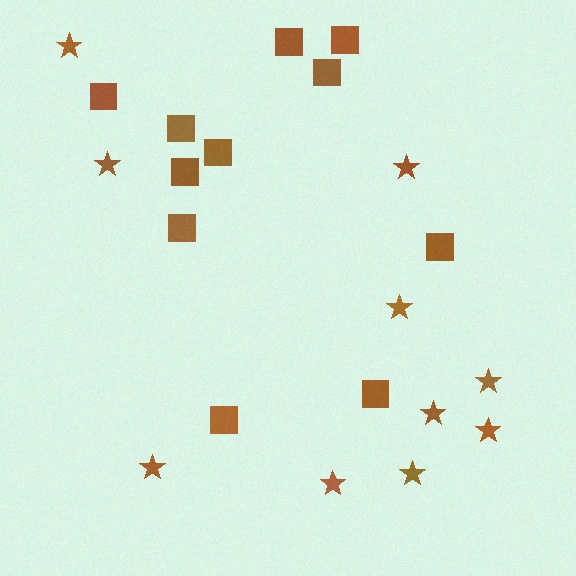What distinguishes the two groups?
There are 2 groups: one group of stars (10) and one group of squares (11).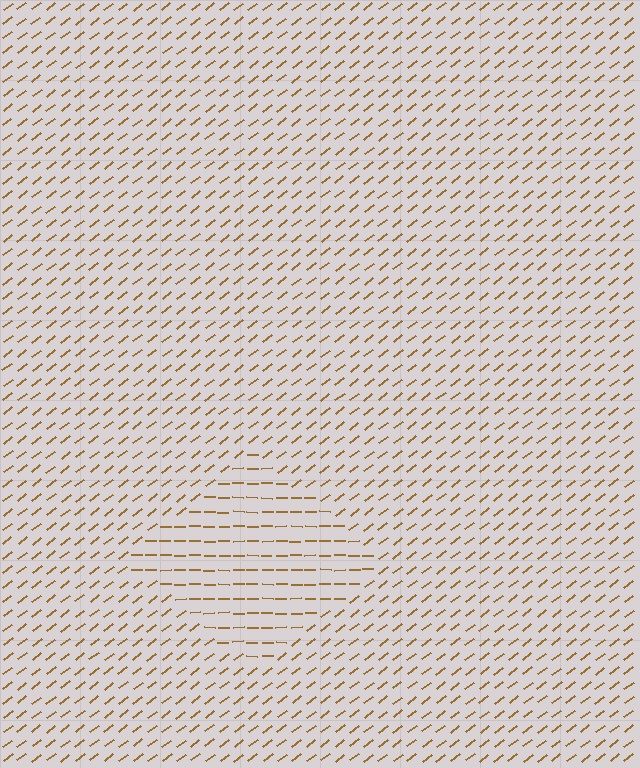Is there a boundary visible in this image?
Yes, there is a texture boundary formed by a change in line orientation.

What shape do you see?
I see a diamond.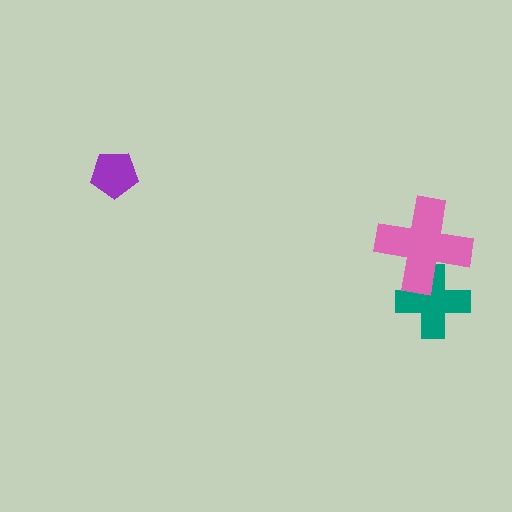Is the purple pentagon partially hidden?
No, no other shape covers it.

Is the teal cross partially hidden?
Yes, it is partially covered by another shape.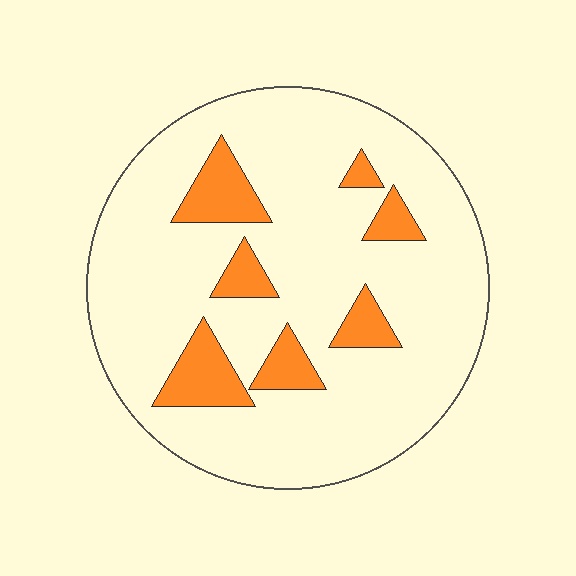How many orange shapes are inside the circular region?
7.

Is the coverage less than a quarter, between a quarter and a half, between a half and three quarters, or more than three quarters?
Less than a quarter.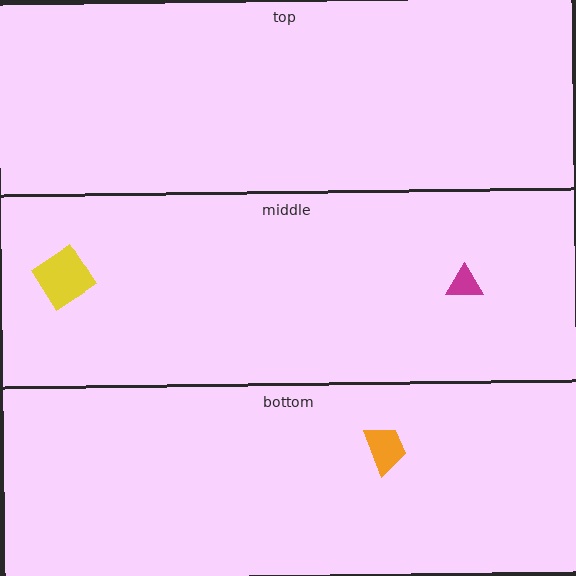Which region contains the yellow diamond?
The middle region.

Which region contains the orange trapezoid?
The bottom region.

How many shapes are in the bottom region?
1.